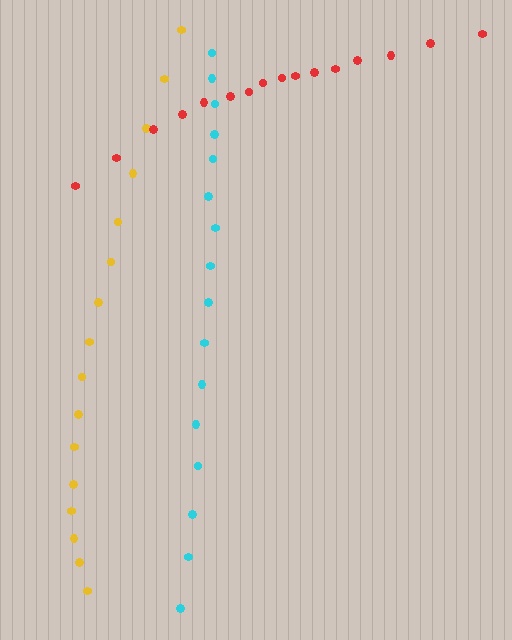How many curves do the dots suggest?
There are 3 distinct paths.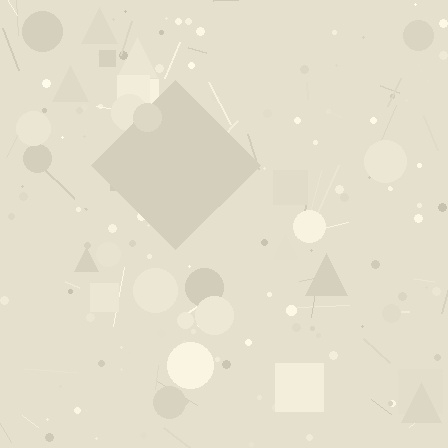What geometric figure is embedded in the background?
A diamond is embedded in the background.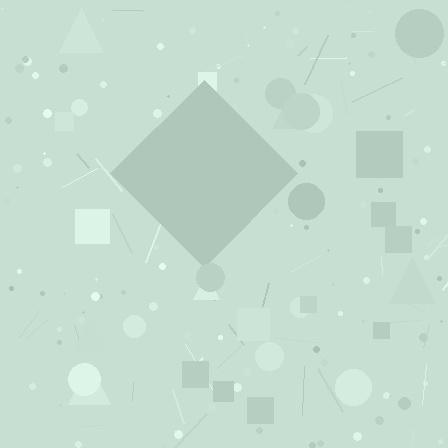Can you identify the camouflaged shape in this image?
The camouflaged shape is a diamond.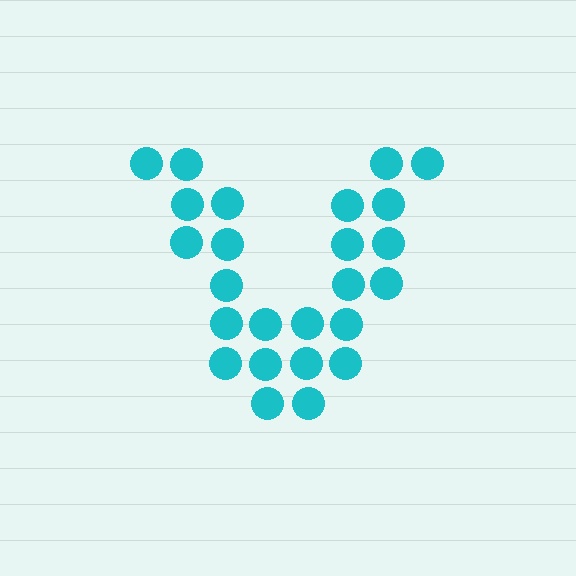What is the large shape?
The large shape is the letter V.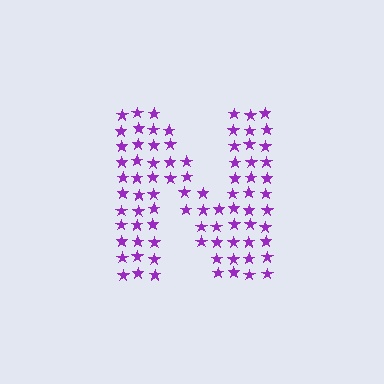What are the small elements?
The small elements are stars.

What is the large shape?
The large shape is the letter N.